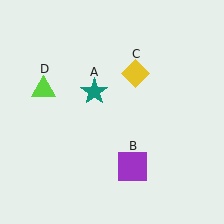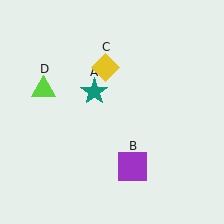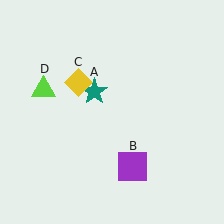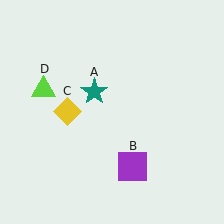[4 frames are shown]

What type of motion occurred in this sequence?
The yellow diamond (object C) rotated counterclockwise around the center of the scene.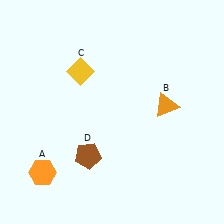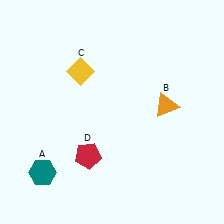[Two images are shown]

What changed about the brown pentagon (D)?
In Image 1, D is brown. In Image 2, it changed to red.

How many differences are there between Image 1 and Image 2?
There are 2 differences between the two images.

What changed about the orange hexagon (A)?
In Image 1, A is orange. In Image 2, it changed to teal.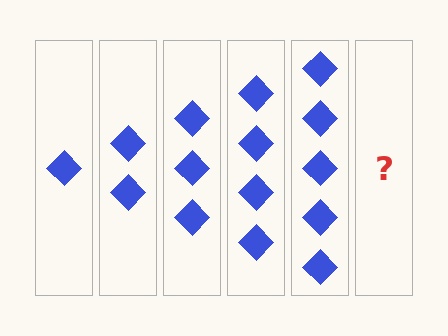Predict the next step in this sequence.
The next step is 6 diamonds.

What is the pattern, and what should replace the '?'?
The pattern is that each step adds one more diamond. The '?' should be 6 diamonds.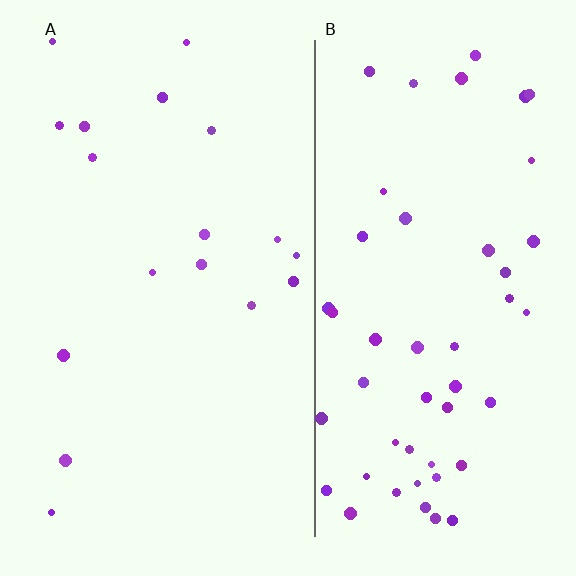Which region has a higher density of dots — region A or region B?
B (the right).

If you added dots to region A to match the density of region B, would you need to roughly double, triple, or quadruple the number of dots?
Approximately triple.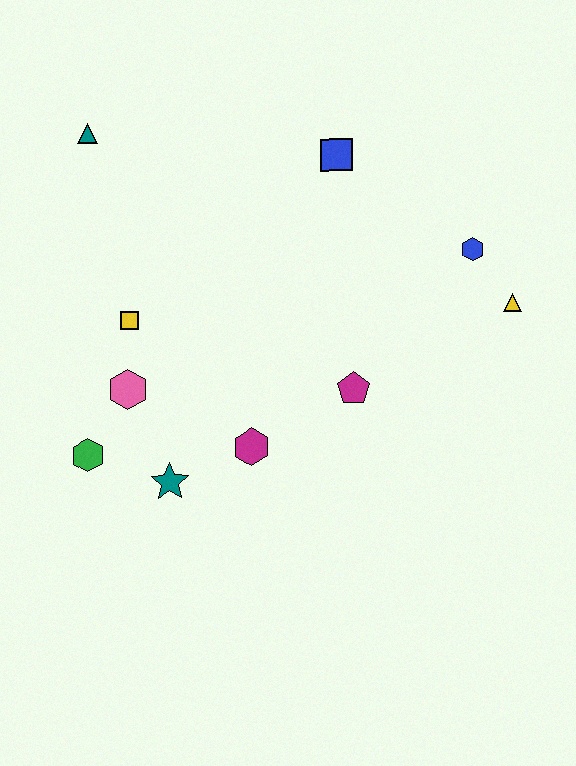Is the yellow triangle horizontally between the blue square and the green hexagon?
No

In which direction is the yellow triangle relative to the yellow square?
The yellow triangle is to the right of the yellow square.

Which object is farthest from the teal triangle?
The yellow triangle is farthest from the teal triangle.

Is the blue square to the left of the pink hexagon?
No